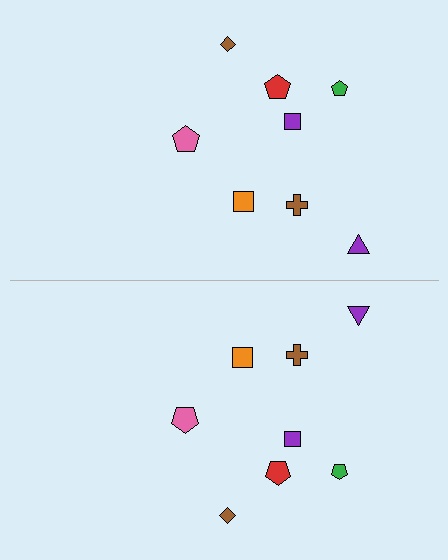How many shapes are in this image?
There are 16 shapes in this image.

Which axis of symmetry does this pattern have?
The pattern has a horizontal axis of symmetry running through the center of the image.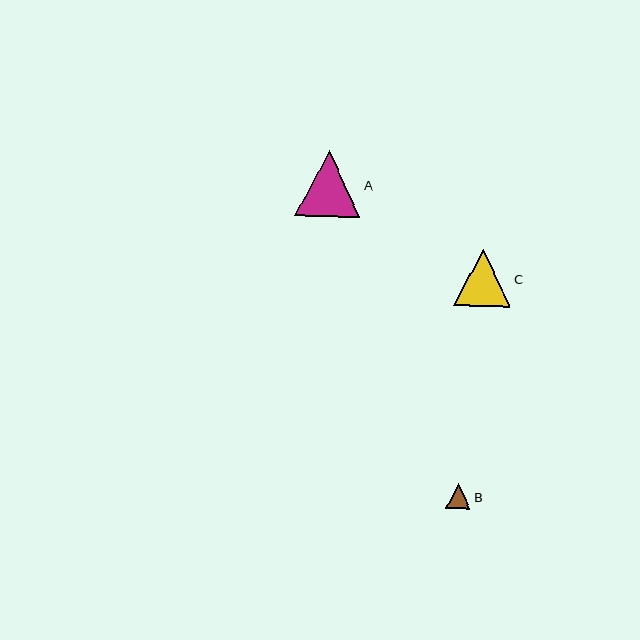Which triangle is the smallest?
Triangle B is the smallest with a size of approximately 24 pixels.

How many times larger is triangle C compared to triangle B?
Triangle C is approximately 2.4 times the size of triangle B.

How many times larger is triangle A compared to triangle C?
Triangle A is approximately 1.2 times the size of triangle C.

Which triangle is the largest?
Triangle A is the largest with a size of approximately 66 pixels.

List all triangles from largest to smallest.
From largest to smallest: A, C, B.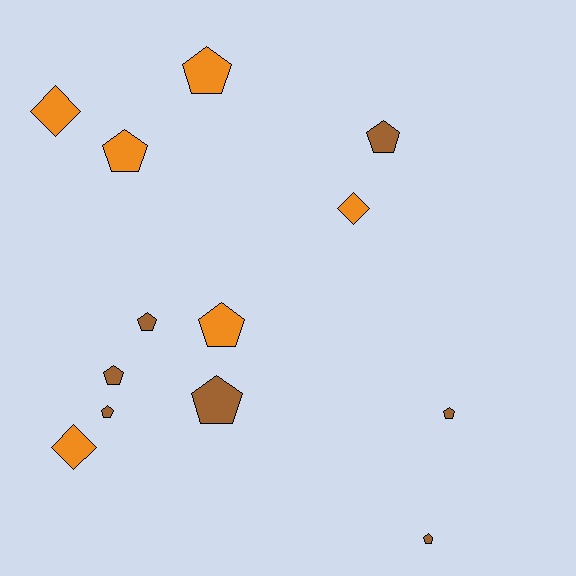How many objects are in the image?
There are 13 objects.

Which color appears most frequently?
Brown, with 7 objects.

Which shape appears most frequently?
Pentagon, with 10 objects.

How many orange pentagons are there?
There are 3 orange pentagons.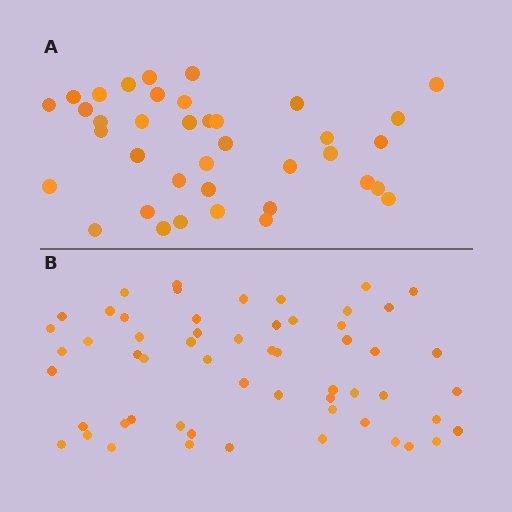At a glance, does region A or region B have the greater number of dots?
Region B (the bottom region) has more dots.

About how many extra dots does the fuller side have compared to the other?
Region B has approximately 20 more dots than region A.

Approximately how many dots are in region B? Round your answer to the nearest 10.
About 60 dots. (The exact count is 57, which rounds to 60.)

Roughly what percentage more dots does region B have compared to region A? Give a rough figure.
About 50% more.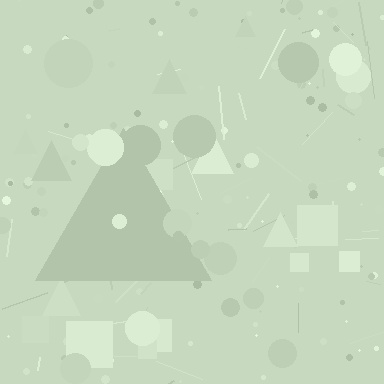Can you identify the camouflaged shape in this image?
The camouflaged shape is a triangle.